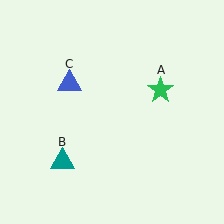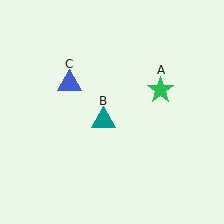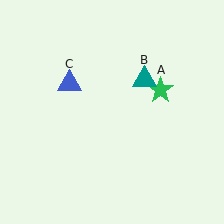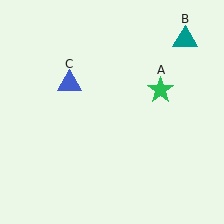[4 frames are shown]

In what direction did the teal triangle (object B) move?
The teal triangle (object B) moved up and to the right.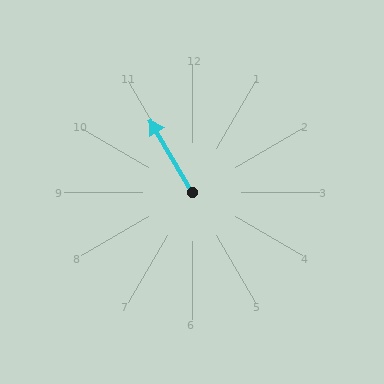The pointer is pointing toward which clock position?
Roughly 11 o'clock.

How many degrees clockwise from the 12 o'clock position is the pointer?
Approximately 330 degrees.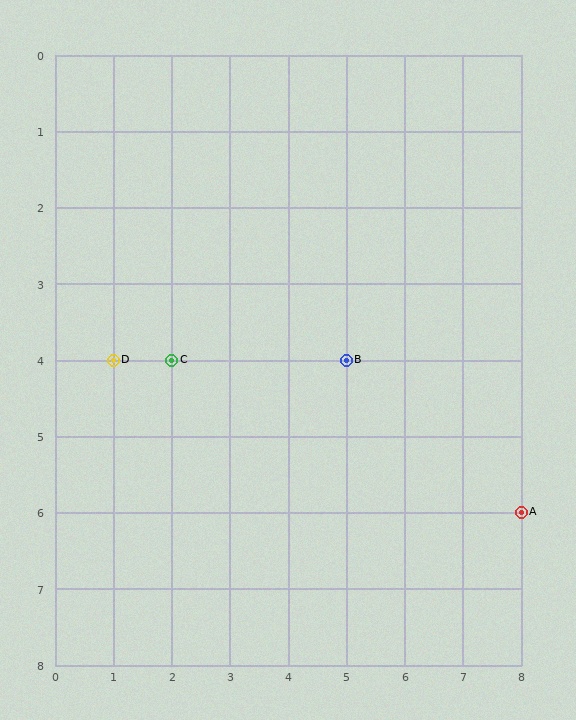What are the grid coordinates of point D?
Point D is at grid coordinates (1, 4).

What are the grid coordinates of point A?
Point A is at grid coordinates (8, 6).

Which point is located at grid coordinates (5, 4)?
Point B is at (5, 4).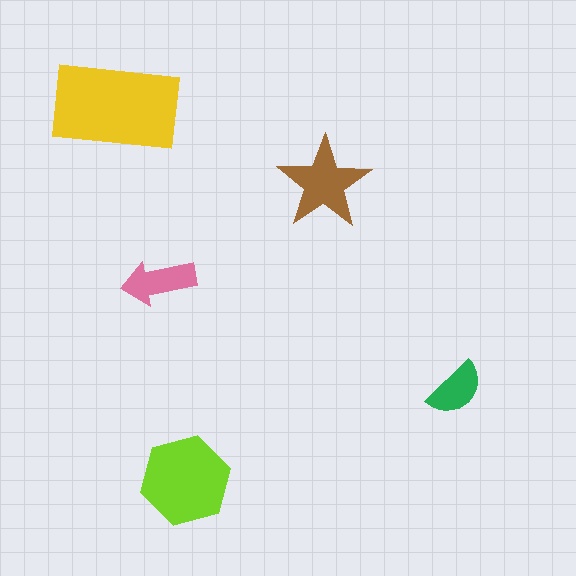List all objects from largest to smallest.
The yellow rectangle, the lime hexagon, the brown star, the pink arrow, the green semicircle.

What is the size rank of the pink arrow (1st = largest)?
4th.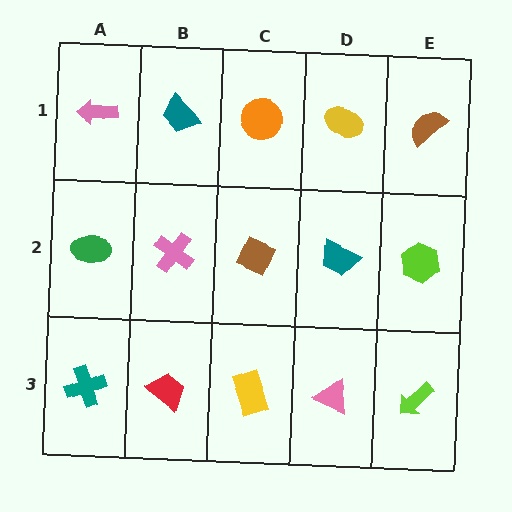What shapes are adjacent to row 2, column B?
A teal trapezoid (row 1, column B), a red trapezoid (row 3, column B), a green ellipse (row 2, column A), a brown diamond (row 2, column C).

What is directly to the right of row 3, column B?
A yellow rectangle.